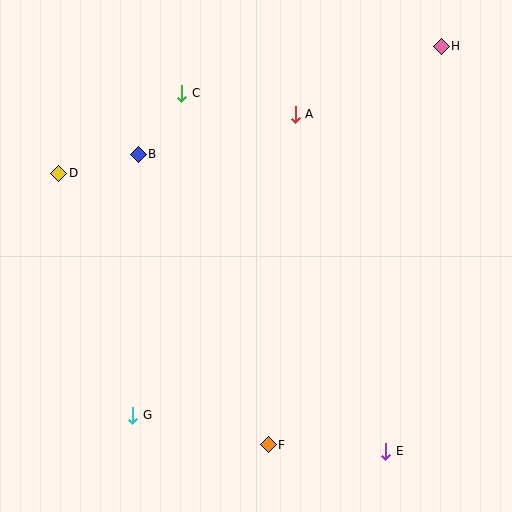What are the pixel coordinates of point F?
Point F is at (268, 445).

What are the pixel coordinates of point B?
Point B is at (138, 154).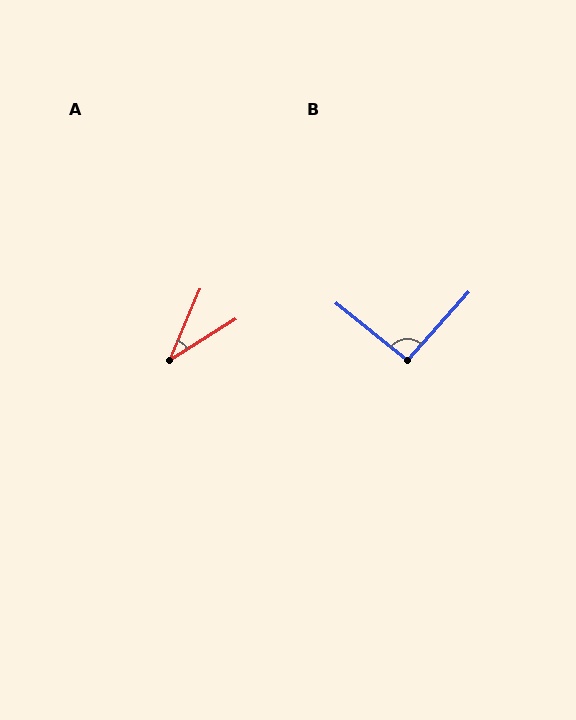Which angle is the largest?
B, at approximately 93 degrees.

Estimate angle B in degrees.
Approximately 93 degrees.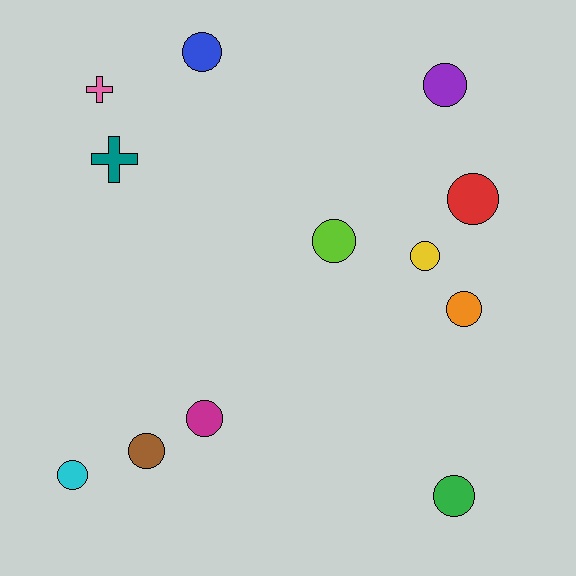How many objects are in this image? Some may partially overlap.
There are 12 objects.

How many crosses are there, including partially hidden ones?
There are 2 crosses.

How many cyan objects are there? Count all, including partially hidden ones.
There is 1 cyan object.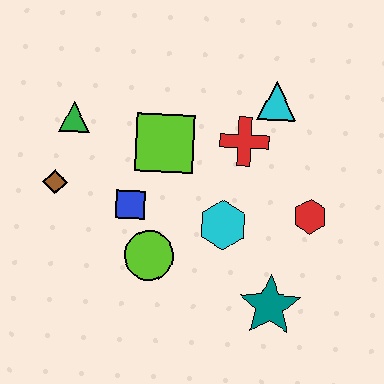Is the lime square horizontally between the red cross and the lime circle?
Yes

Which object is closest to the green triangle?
The brown diamond is closest to the green triangle.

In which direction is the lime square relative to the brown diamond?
The lime square is to the right of the brown diamond.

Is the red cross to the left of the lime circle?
No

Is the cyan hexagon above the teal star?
Yes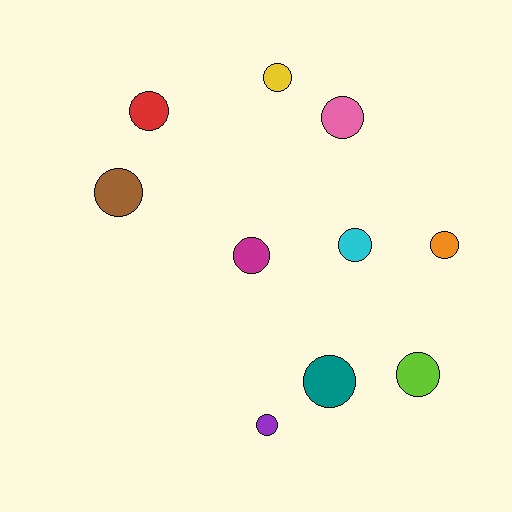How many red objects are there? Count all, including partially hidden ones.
There is 1 red object.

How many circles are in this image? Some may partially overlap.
There are 10 circles.